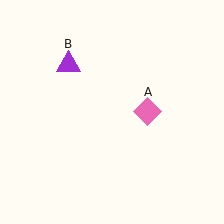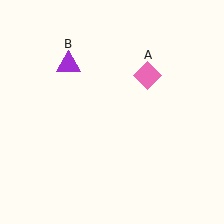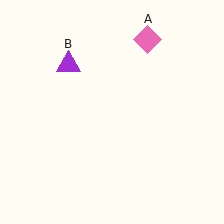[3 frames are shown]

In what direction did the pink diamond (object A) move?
The pink diamond (object A) moved up.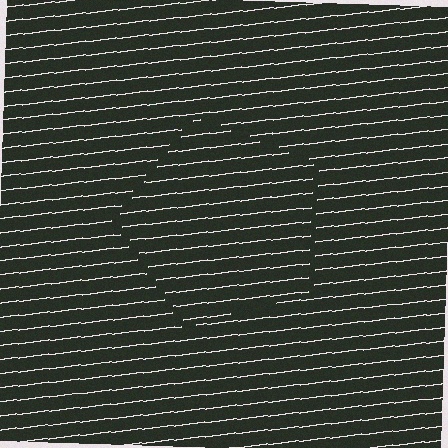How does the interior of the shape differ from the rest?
The interior of the shape contains the same grating, shifted by half a period — the contour is defined by the phase discontinuity where line-ends from the inner and outer gratings abut.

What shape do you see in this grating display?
An illusory pentagon. The interior of the shape contains the same grating, shifted by half a period — the contour is defined by the phase discontinuity where line-ends from the inner and outer gratings abut.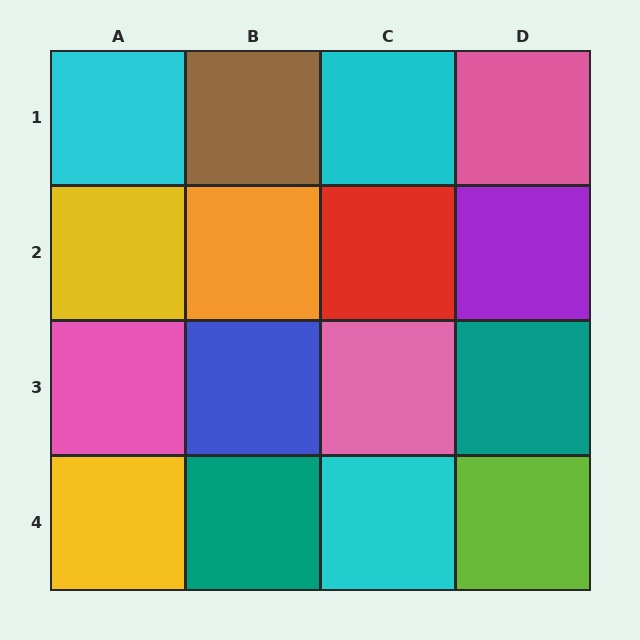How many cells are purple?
1 cell is purple.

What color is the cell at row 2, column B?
Orange.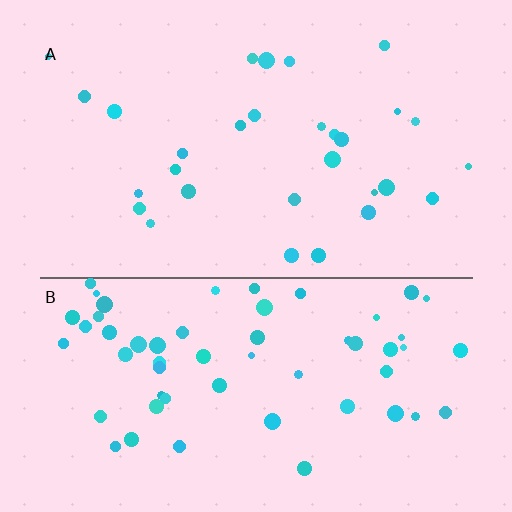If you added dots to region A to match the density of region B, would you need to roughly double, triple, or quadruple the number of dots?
Approximately double.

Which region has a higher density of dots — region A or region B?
B (the bottom).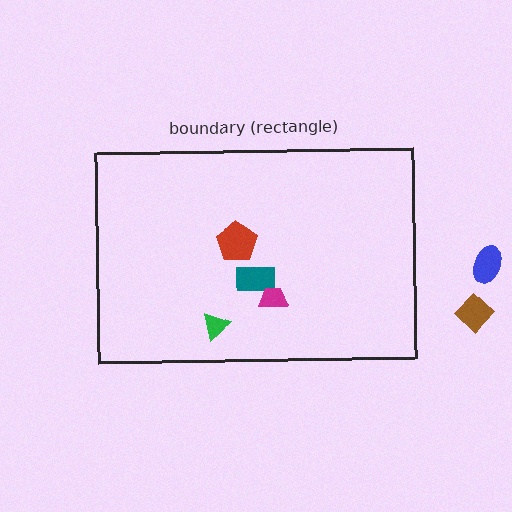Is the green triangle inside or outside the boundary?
Inside.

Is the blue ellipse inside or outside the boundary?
Outside.